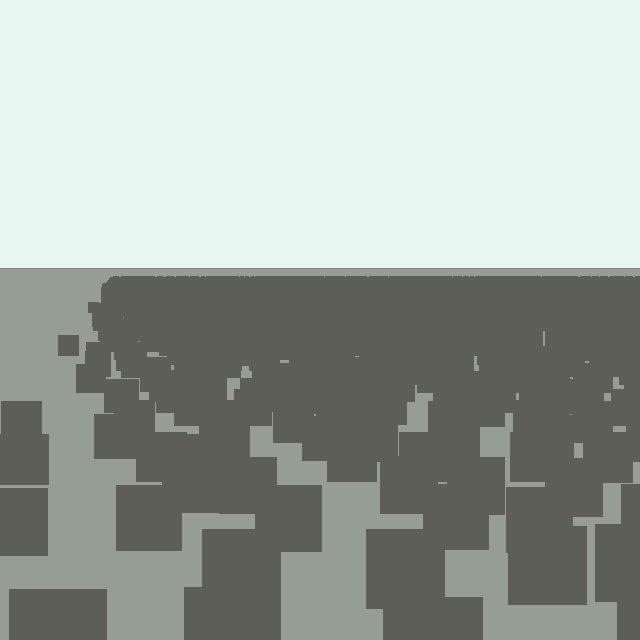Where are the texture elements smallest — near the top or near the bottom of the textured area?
Near the top.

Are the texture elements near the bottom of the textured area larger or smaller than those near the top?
Larger. Near the bottom, elements are closer to the viewer and appear at a bigger on-screen size.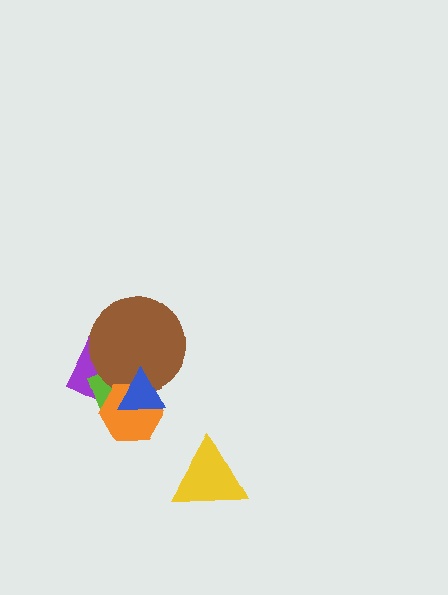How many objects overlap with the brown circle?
4 objects overlap with the brown circle.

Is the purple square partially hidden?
Yes, it is partially covered by another shape.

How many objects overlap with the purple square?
4 objects overlap with the purple square.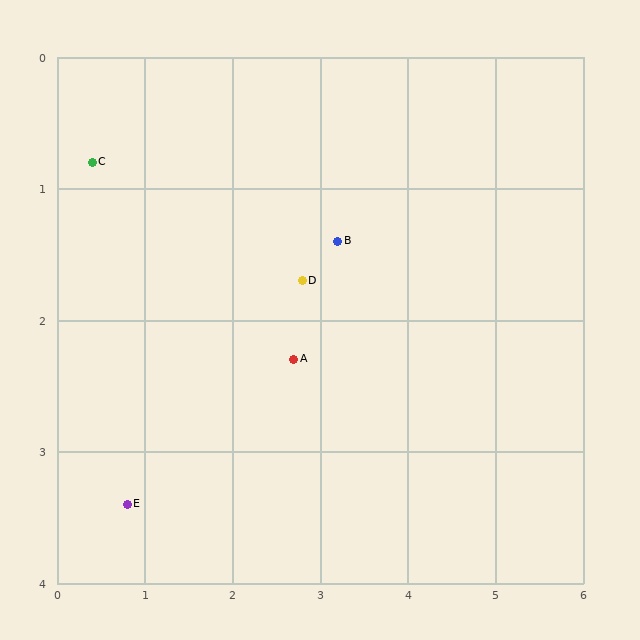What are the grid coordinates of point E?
Point E is at approximately (0.8, 3.4).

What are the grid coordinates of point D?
Point D is at approximately (2.8, 1.7).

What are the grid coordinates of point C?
Point C is at approximately (0.4, 0.8).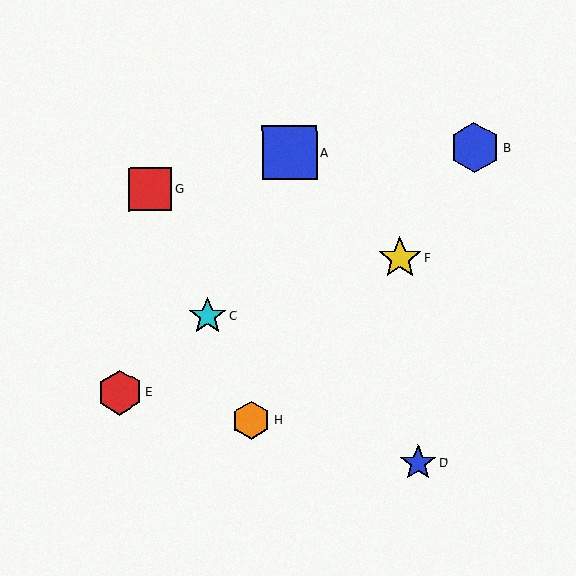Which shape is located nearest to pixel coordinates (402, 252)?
The yellow star (labeled F) at (400, 258) is nearest to that location.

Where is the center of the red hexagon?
The center of the red hexagon is at (120, 392).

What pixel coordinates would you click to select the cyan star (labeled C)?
Click at (208, 316) to select the cyan star C.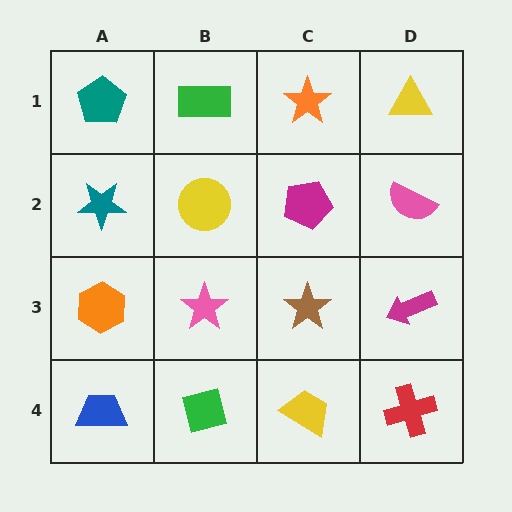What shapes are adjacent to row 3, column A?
A teal star (row 2, column A), a blue trapezoid (row 4, column A), a pink star (row 3, column B).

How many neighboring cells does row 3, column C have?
4.